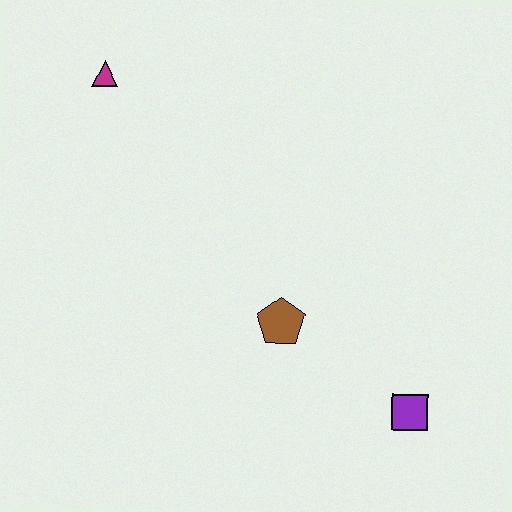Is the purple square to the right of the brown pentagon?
Yes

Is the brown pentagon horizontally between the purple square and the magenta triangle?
Yes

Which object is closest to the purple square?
The brown pentagon is closest to the purple square.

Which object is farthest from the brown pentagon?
The magenta triangle is farthest from the brown pentagon.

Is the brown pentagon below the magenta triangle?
Yes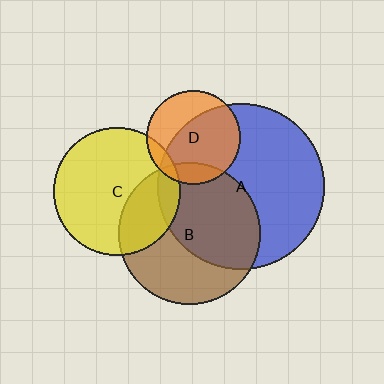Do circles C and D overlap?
Yes.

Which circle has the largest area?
Circle A (blue).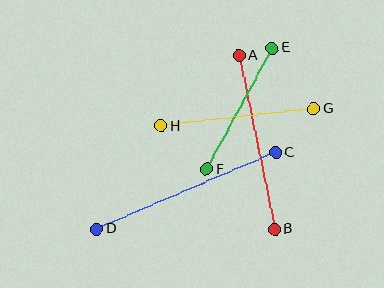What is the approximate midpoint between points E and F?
The midpoint is at approximately (239, 109) pixels.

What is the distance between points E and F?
The distance is approximately 138 pixels.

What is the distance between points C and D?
The distance is approximately 194 pixels.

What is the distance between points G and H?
The distance is approximately 154 pixels.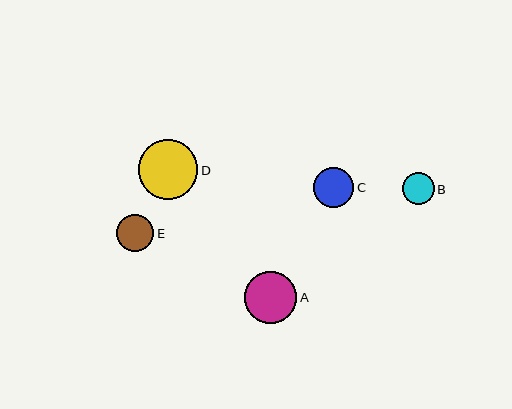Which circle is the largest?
Circle D is the largest with a size of approximately 60 pixels.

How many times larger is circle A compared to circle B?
Circle A is approximately 1.6 times the size of circle B.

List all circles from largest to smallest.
From largest to smallest: D, A, C, E, B.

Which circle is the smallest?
Circle B is the smallest with a size of approximately 32 pixels.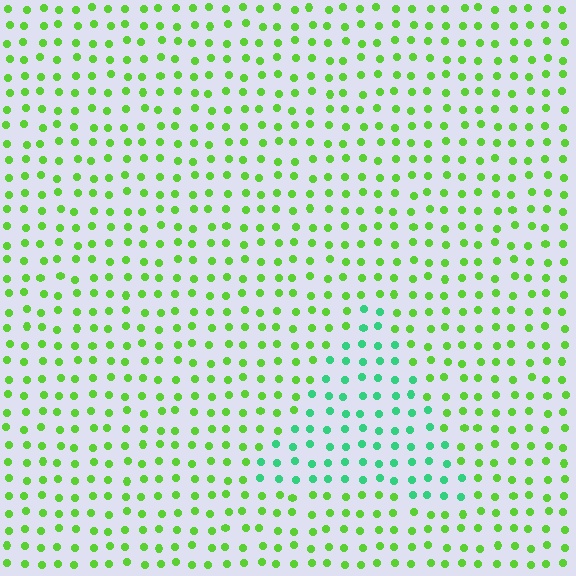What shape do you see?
I see a triangle.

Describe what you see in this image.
The image is filled with small lime elements in a uniform arrangement. A triangle-shaped region is visible where the elements are tinted to a slightly different hue, forming a subtle color boundary.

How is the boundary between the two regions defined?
The boundary is defined purely by a slight shift in hue (about 44 degrees). Spacing, size, and orientation are identical on both sides.